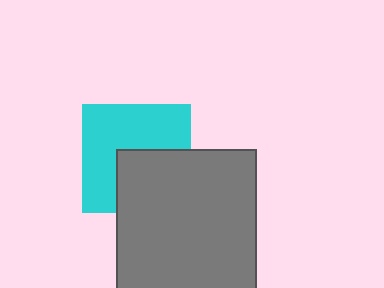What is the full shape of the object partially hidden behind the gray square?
The partially hidden object is a cyan square.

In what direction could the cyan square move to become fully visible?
The cyan square could move toward the upper-left. That would shift it out from behind the gray square entirely.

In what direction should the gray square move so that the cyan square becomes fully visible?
The gray square should move toward the lower-right. That is the shortest direction to clear the overlap and leave the cyan square fully visible.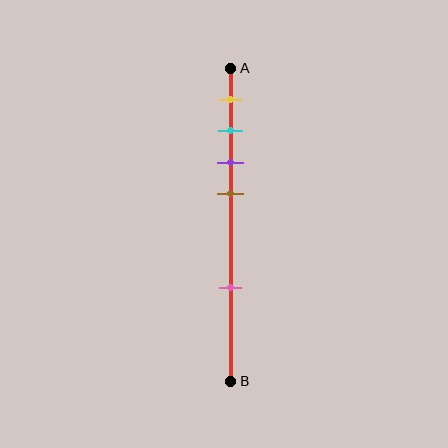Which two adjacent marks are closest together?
The cyan and purple marks are the closest adjacent pair.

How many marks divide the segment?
There are 5 marks dividing the segment.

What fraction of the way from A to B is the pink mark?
The pink mark is approximately 70% (0.7) of the way from A to B.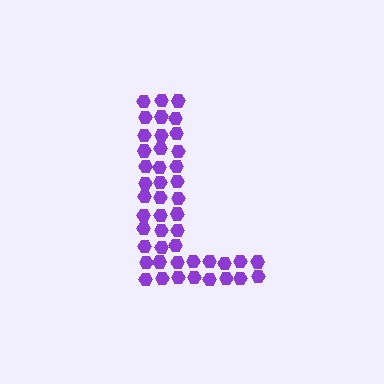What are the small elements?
The small elements are hexagons.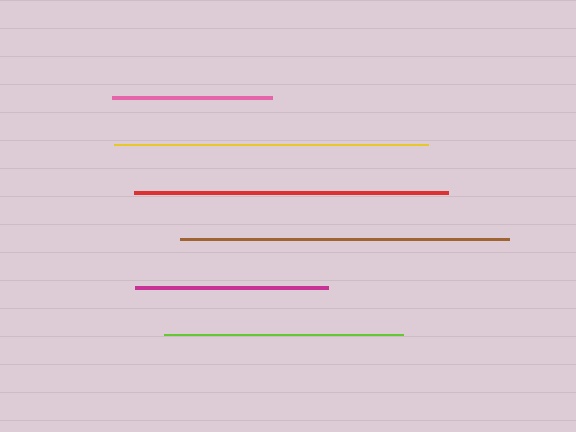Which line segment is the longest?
The brown line is the longest at approximately 328 pixels.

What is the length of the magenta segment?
The magenta segment is approximately 193 pixels long.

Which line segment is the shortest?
The pink line is the shortest at approximately 160 pixels.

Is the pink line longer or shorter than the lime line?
The lime line is longer than the pink line.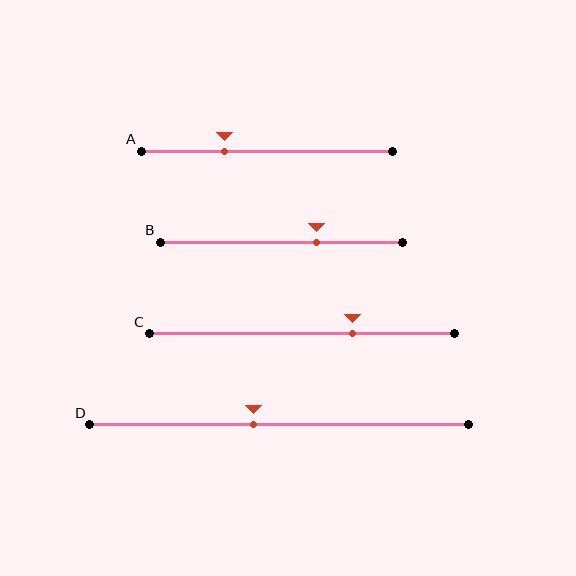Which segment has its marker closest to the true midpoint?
Segment D has its marker closest to the true midpoint.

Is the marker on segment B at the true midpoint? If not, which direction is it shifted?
No, the marker on segment B is shifted to the right by about 15% of the segment length.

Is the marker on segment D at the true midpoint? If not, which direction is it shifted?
No, the marker on segment D is shifted to the left by about 7% of the segment length.